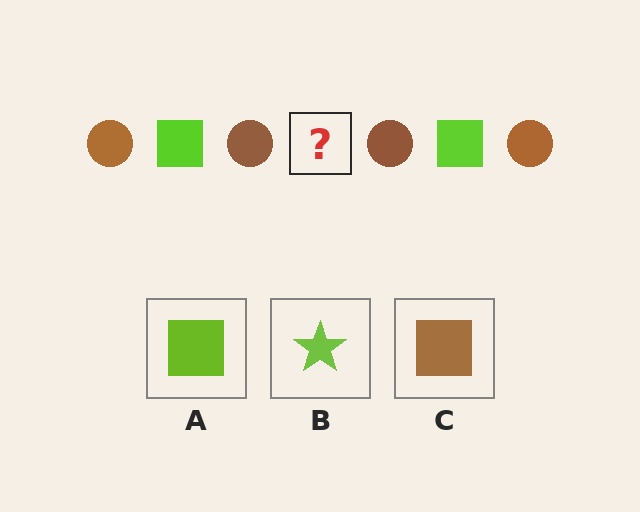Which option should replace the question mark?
Option A.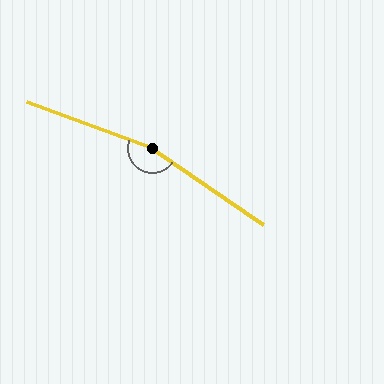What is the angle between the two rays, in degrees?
Approximately 166 degrees.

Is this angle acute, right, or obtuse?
It is obtuse.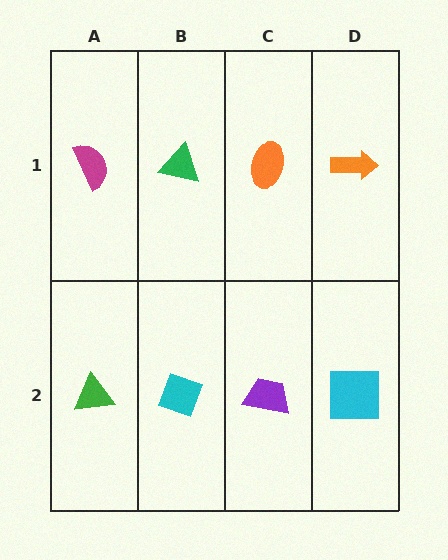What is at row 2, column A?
A green triangle.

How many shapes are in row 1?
4 shapes.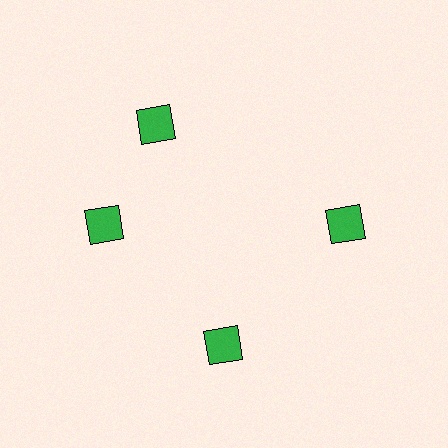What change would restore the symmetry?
The symmetry would be restored by rotating it back into even spacing with its neighbors so that all 4 diamonds sit at equal angles and equal distance from the center.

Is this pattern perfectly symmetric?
No. The 4 green diamonds are arranged in a ring, but one element near the 12 o'clock position is rotated out of alignment along the ring, breaking the 4-fold rotational symmetry.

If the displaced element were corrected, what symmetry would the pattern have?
It would have 4-fold rotational symmetry — the pattern would map onto itself every 90 degrees.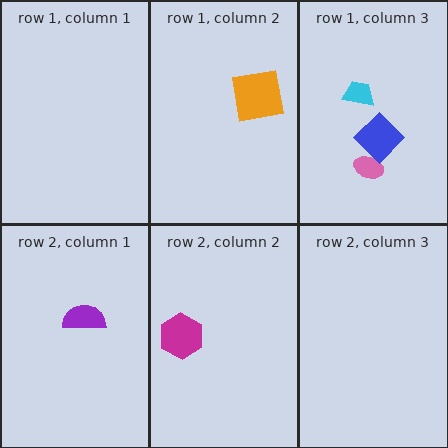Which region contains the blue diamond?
The row 1, column 3 region.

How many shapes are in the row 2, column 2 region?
1.